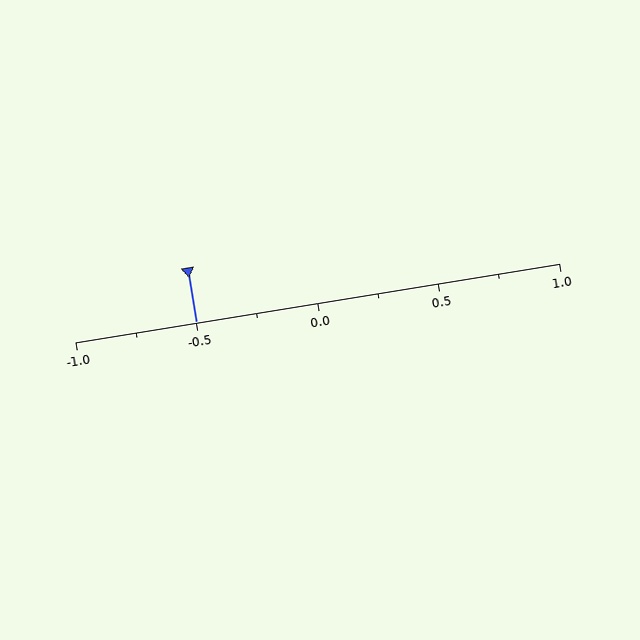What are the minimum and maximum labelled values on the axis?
The axis runs from -1.0 to 1.0.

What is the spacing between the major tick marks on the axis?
The major ticks are spaced 0.5 apart.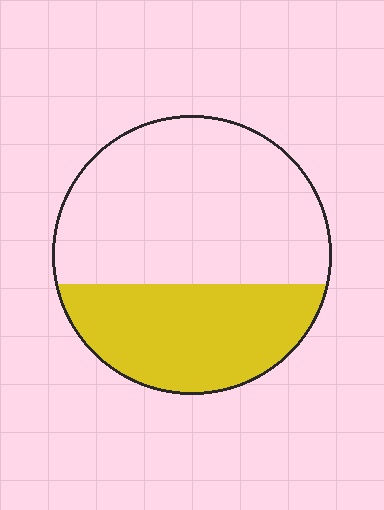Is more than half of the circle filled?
No.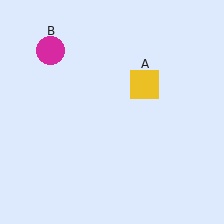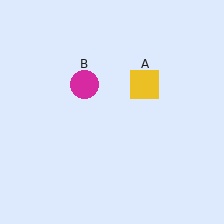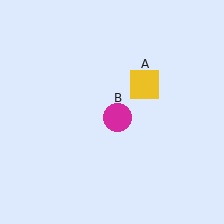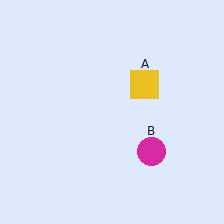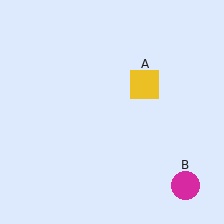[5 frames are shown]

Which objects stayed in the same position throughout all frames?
Yellow square (object A) remained stationary.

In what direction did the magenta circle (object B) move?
The magenta circle (object B) moved down and to the right.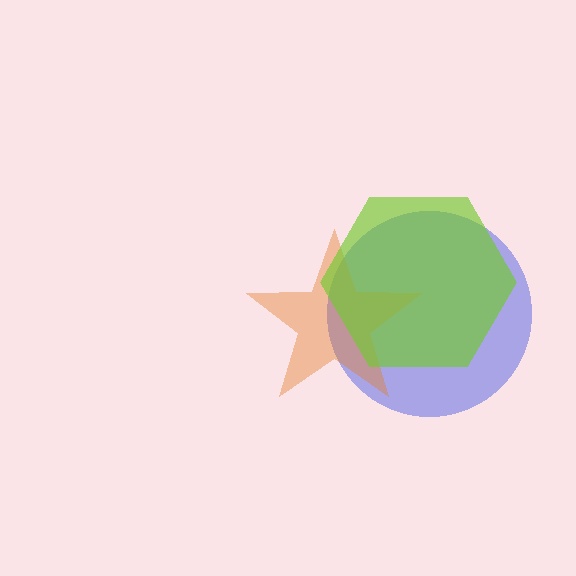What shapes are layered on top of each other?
The layered shapes are: a blue circle, an orange star, a lime hexagon.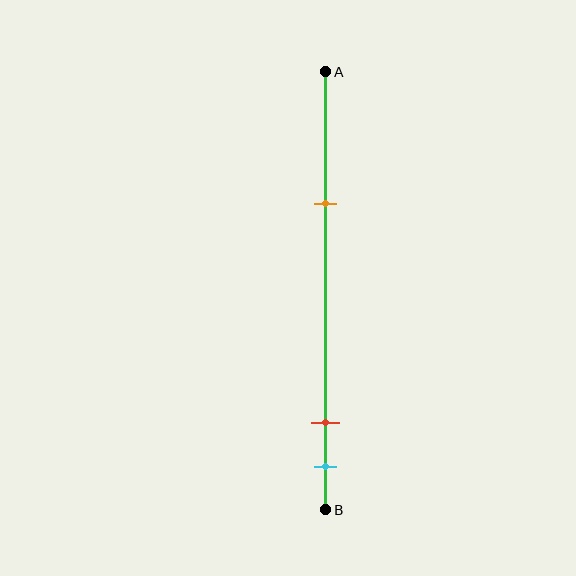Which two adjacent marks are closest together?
The red and cyan marks are the closest adjacent pair.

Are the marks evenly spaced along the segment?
No, the marks are not evenly spaced.